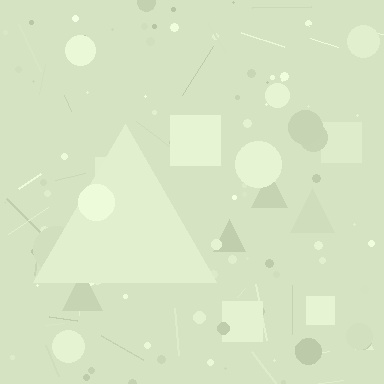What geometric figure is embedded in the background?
A triangle is embedded in the background.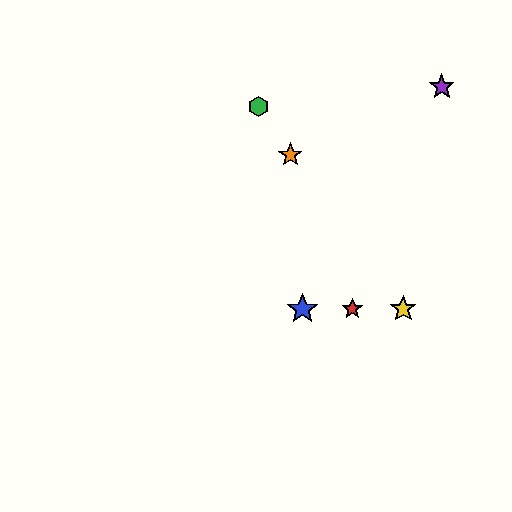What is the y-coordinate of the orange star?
The orange star is at y≈155.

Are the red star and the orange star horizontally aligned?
No, the red star is at y≈309 and the orange star is at y≈155.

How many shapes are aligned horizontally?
3 shapes (the red star, the blue star, the yellow star) are aligned horizontally.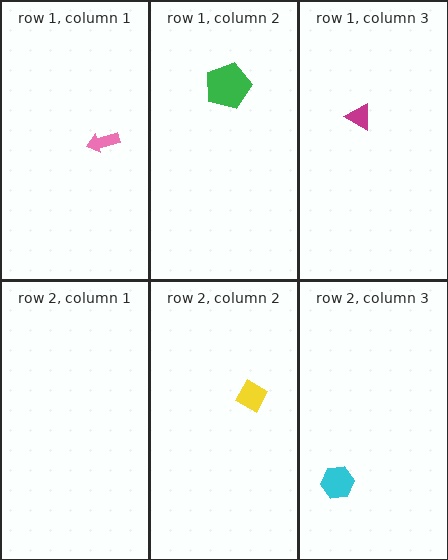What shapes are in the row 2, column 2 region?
The yellow diamond.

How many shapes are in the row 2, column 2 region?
1.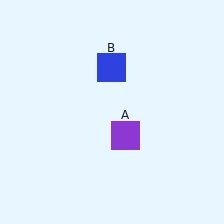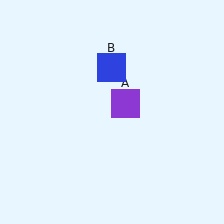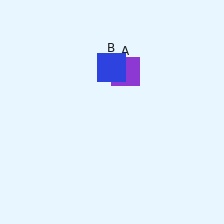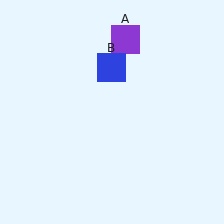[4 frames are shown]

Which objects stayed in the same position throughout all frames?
Blue square (object B) remained stationary.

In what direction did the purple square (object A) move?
The purple square (object A) moved up.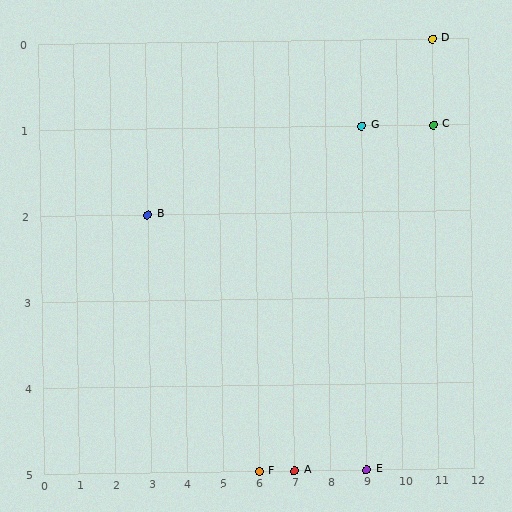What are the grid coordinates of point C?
Point C is at grid coordinates (11, 1).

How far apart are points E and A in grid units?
Points E and A are 2 columns apart.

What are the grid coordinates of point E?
Point E is at grid coordinates (9, 5).